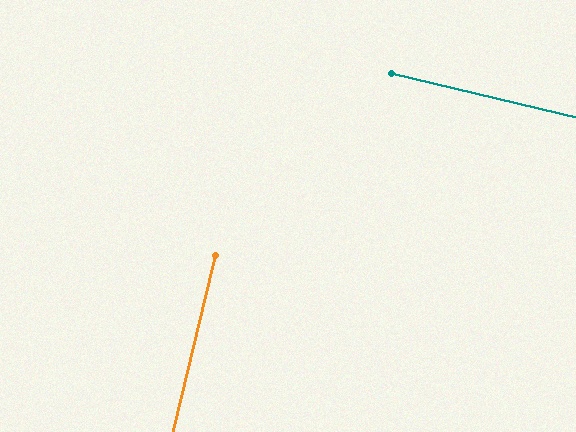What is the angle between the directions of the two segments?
Approximately 90 degrees.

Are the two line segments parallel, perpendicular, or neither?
Perpendicular — they meet at approximately 90°.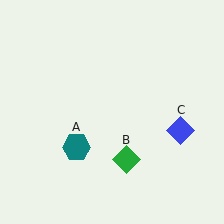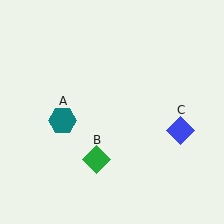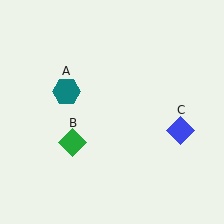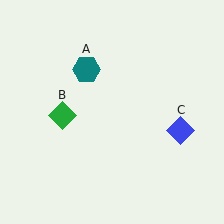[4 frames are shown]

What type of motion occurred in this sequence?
The teal hexagon (object A), green diamond (object B) rotated clockwise around the center of the scene.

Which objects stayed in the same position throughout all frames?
Blue diamond (object C) remained stationary.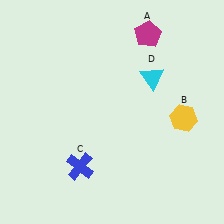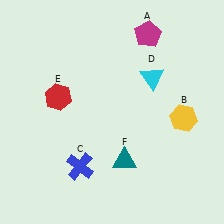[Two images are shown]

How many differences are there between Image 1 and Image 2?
There are 2 differences between the two images.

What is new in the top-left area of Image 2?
A red hexagon (E) was added in the top-left area of Image 2.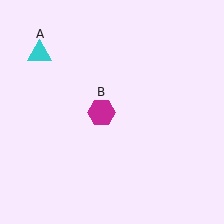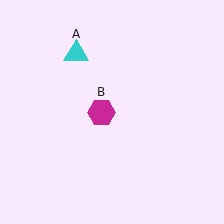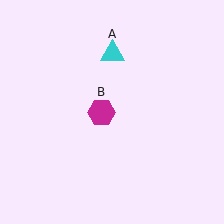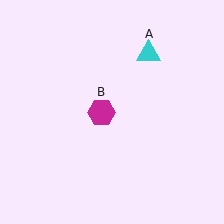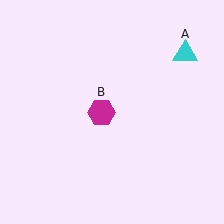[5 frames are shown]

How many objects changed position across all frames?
1 object changed position: cyan triangle (object A).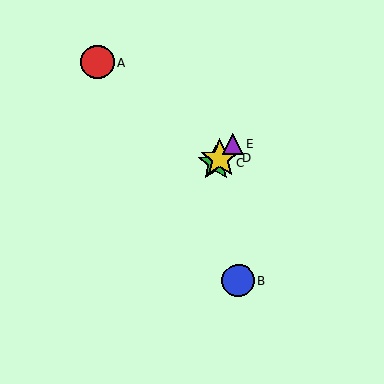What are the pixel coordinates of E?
Object E is at (233, 144).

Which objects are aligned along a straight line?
Objects C, D, E are aligned along a straight line.